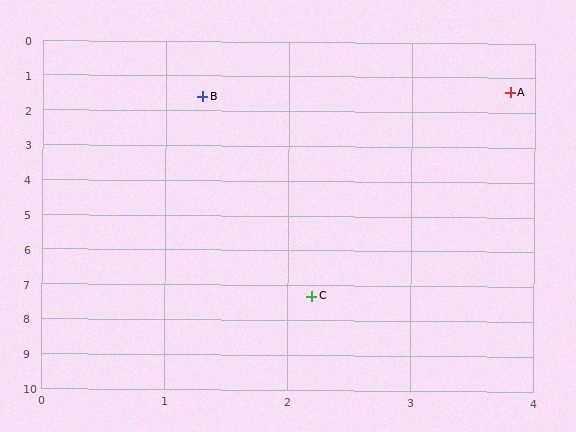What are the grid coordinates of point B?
Point B is at approximately (1.3, 1.6).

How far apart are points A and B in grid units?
Points A and B are about 2.5 grid units apart.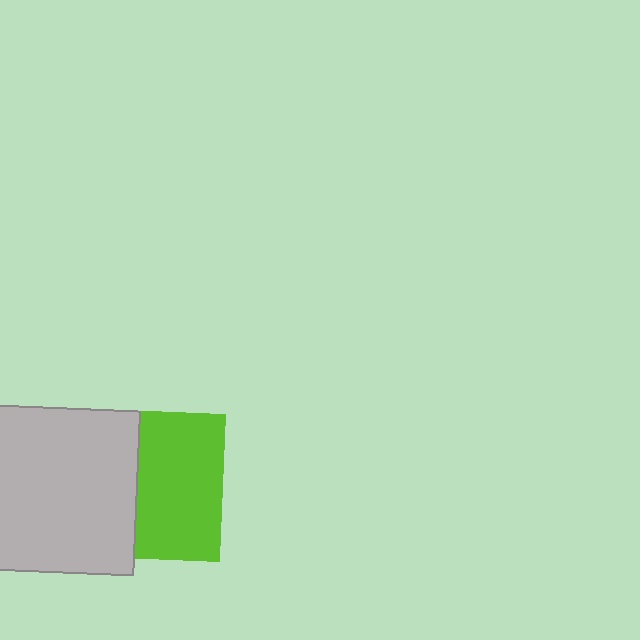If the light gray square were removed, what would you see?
You would see the complete lime square.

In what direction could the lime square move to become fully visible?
The lime square could move right. That would shift it out from behind the light gray square entirely.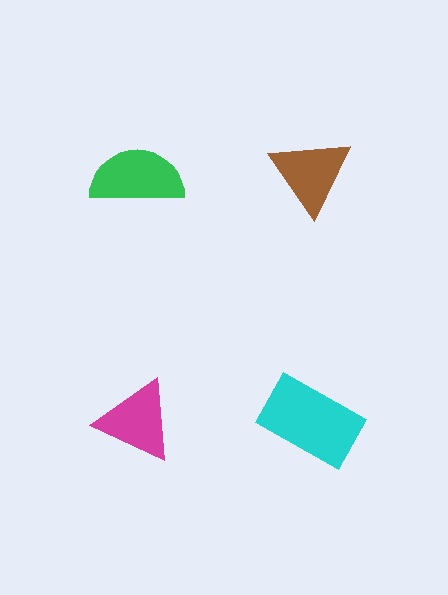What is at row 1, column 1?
A green semicircle.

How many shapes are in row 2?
2 shapes.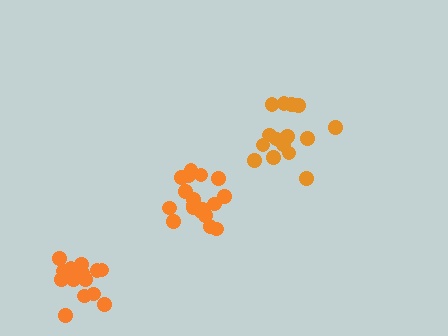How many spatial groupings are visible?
There are 3 spatial groupings.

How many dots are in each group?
Group 1: 15 dots, Group 2: 14 dots, Group 3: 18 dots (47 total).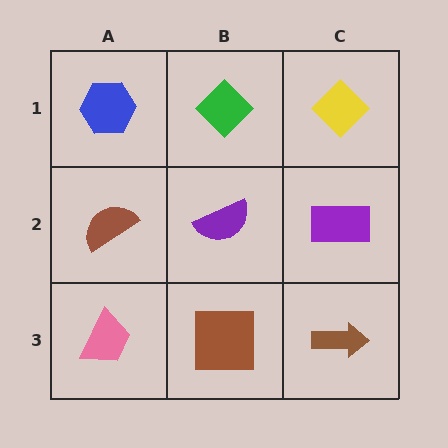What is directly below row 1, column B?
A purple semicircle.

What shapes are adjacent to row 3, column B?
A purple semicircle (row 2, column B), a pink trapezoid (row 3, column A), a brown arrow (row 3, column C).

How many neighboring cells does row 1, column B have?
3.